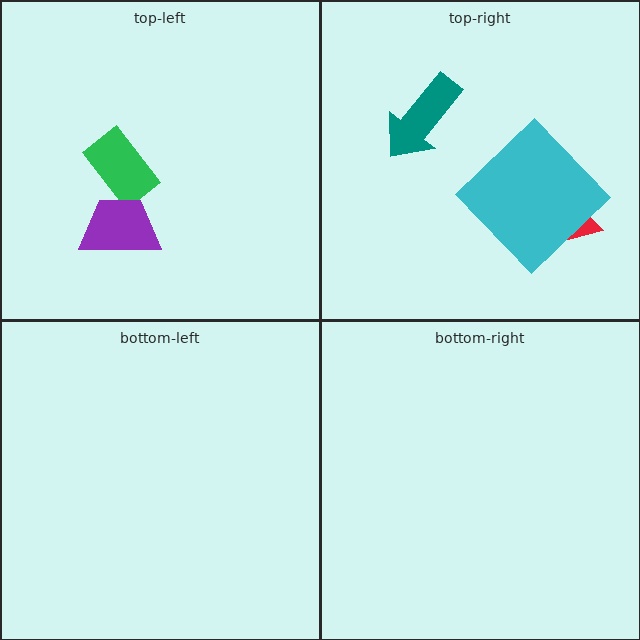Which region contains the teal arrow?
The top-right region.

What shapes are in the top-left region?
The green rectangle, the purple trapezoid.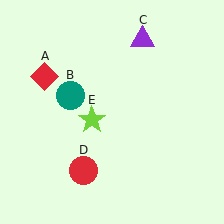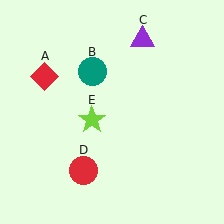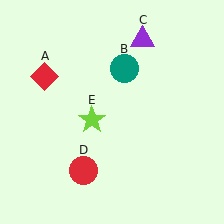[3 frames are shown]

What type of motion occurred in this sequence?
The teal circle (object B) rotated clockwise around the center of the scene.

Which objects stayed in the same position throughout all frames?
Red diamond (object A) and purple triangle (object C) and red circle (object D) and lime star (object E) remained stationary.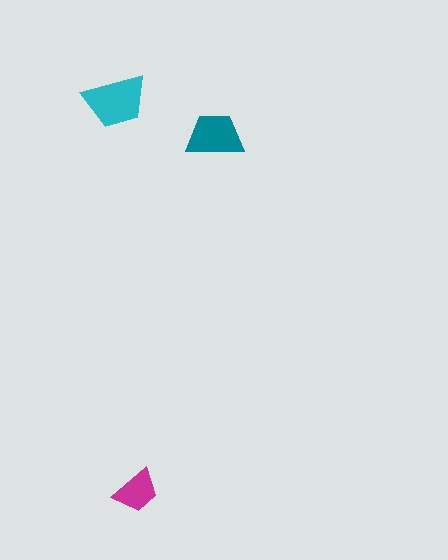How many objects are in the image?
There are 3 objects in the image.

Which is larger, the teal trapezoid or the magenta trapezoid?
The teal one.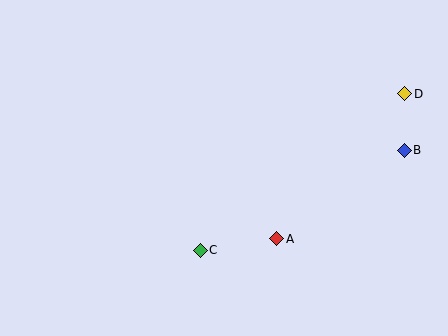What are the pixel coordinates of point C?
Point C is at (200, 250).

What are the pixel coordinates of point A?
Point A is at (277, 239).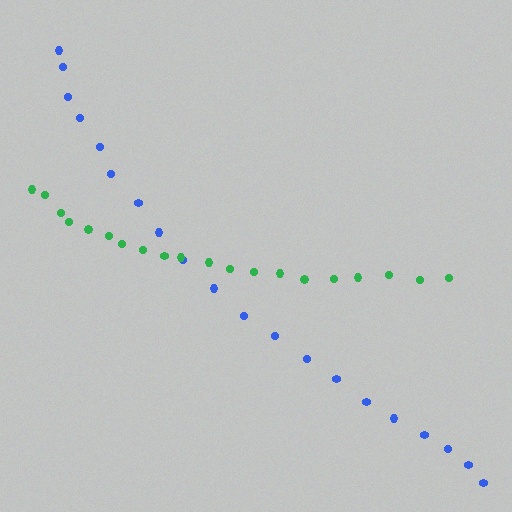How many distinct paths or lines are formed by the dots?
There are 2 distinct paths.